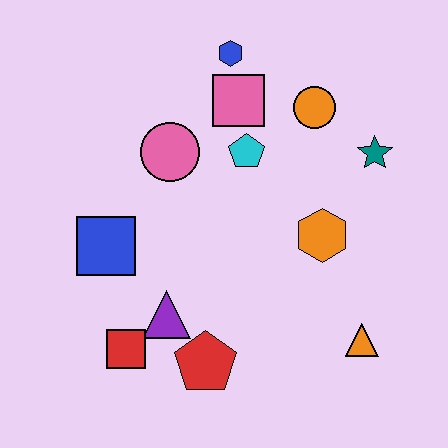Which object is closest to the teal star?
The orange circle is closest to the teal star.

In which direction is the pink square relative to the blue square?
The pink square is above the blue square.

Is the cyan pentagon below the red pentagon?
No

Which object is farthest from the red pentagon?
The blue hexagon is farthest from the red pentagon.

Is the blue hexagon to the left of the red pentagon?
No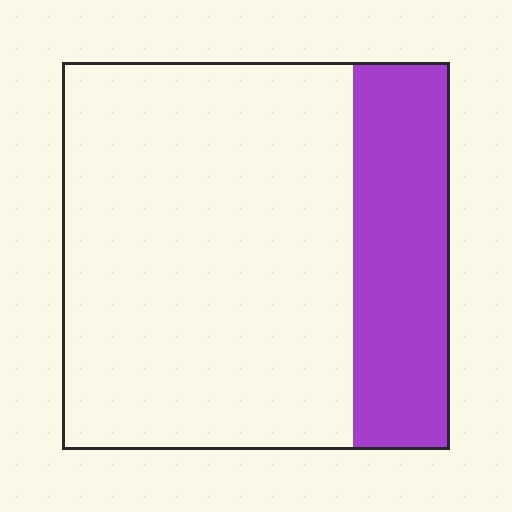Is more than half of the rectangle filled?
No.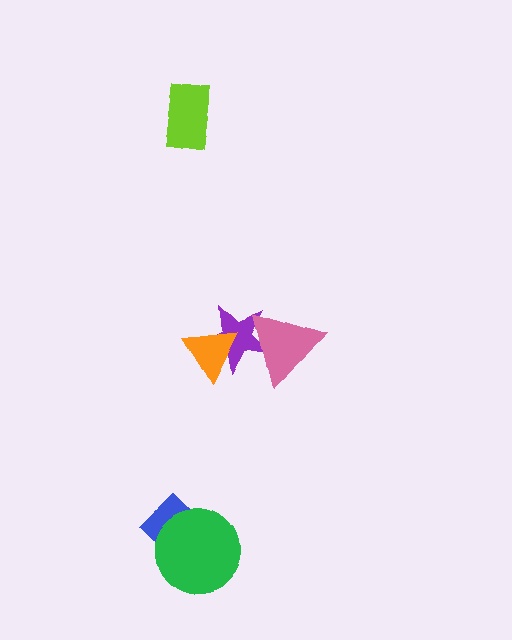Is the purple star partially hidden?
Yes, it is partially covered by another shape.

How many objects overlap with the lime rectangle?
0 objects overlap with the lime rectangle.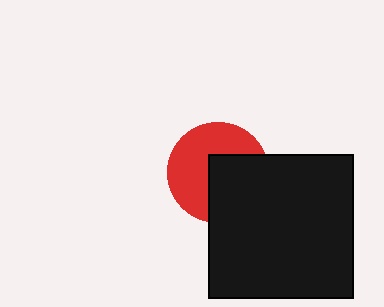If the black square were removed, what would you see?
You would see the complete red circle.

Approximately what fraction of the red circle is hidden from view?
Roughly 46% of the red circle is hidden behind the black square.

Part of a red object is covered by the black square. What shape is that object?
It is a circle.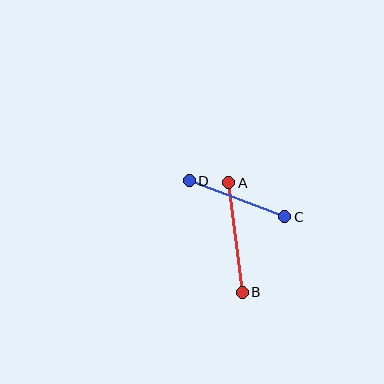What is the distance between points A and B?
The distance is approximately 111 pixels.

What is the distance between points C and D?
The distance is approximately 102 pixels.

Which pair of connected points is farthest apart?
Points A and B are farthest apart.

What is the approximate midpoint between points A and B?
The midpoint is at approximately (236, 238) pixels.